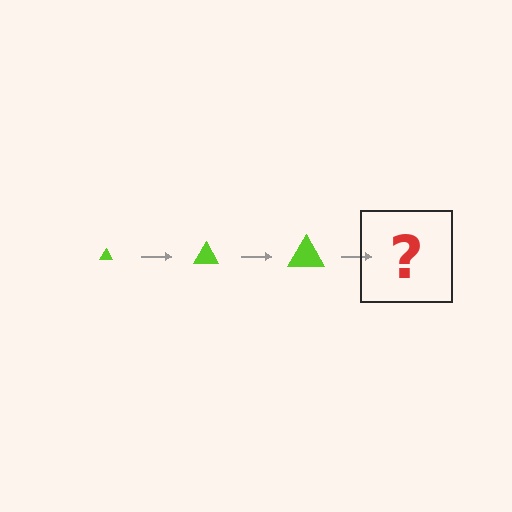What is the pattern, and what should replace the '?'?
The pattern is that the triangle gets progressively larger each step. The '?' should be a lime triangle, larger than the previous one.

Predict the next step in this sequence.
The next step is a lime triangle, larger than the previous one.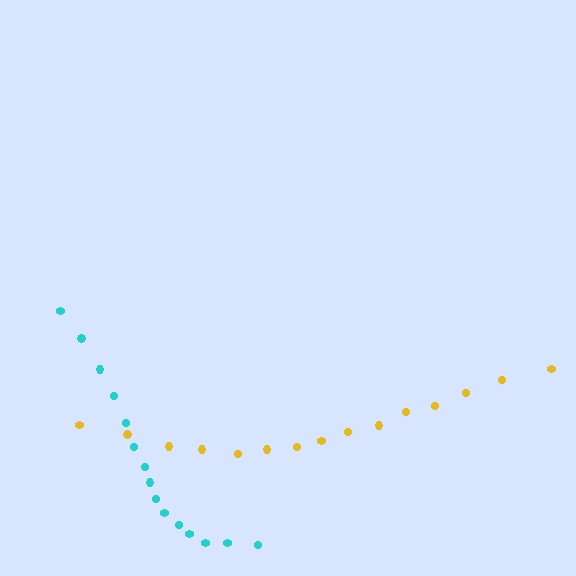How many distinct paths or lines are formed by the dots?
There are 2 distinct paths.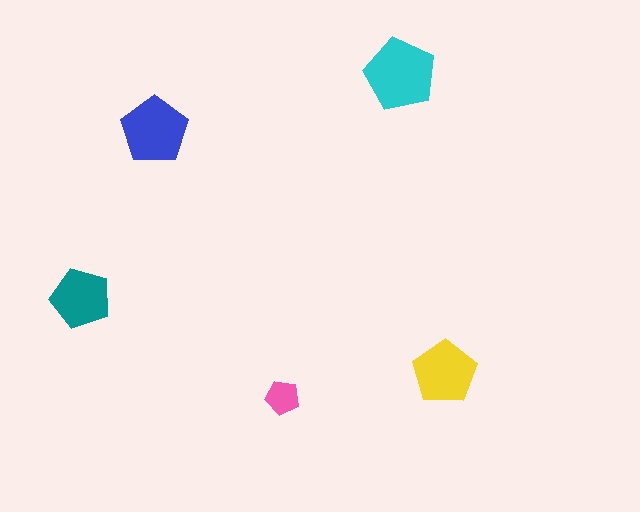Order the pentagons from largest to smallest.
the cyan one, the blue one, the yellow one, the teal one, the pink one.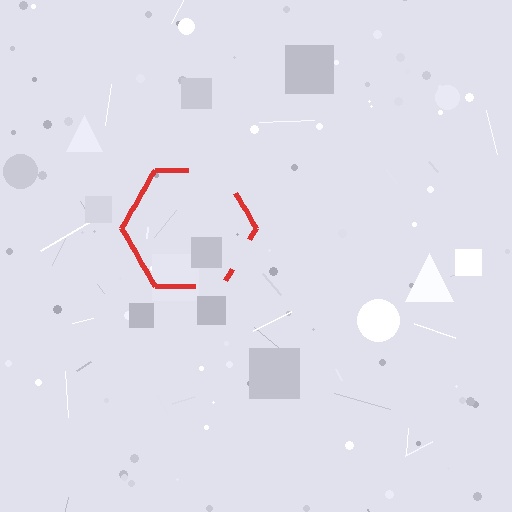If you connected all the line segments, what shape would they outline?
They would outline a hexagon.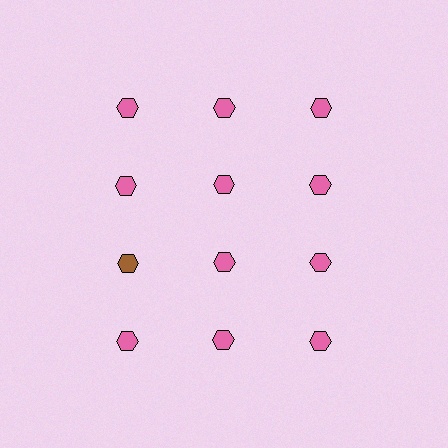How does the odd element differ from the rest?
It has a different color: brown instead of pink.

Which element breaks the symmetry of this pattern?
The brown hexagon in the third row, leftmost column breaks the symmetry. All other shapes are pink hexagons.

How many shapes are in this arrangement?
There are 12 shapes arranged in a grid pattern.